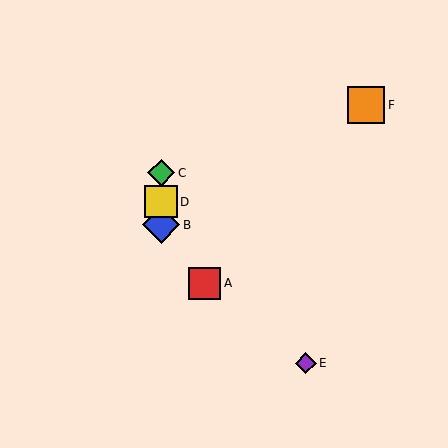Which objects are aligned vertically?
Objects B, C, D are aligned vertically.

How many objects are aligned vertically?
3 objects (B, C, D) are aligned vertically.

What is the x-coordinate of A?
Object A is at x≈205.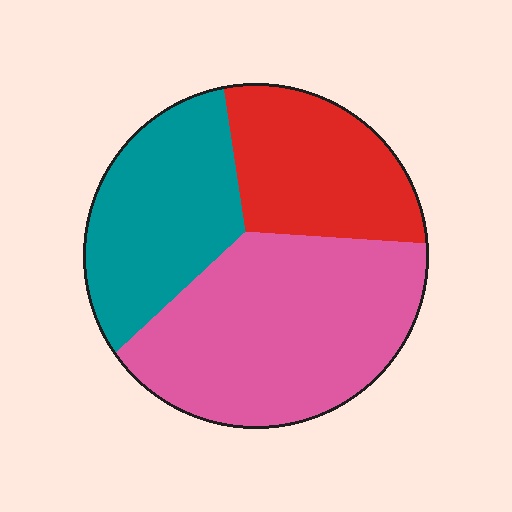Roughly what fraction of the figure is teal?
Teal covers about 30% of the figure.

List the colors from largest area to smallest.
From largest to smallest: pink, teal, red.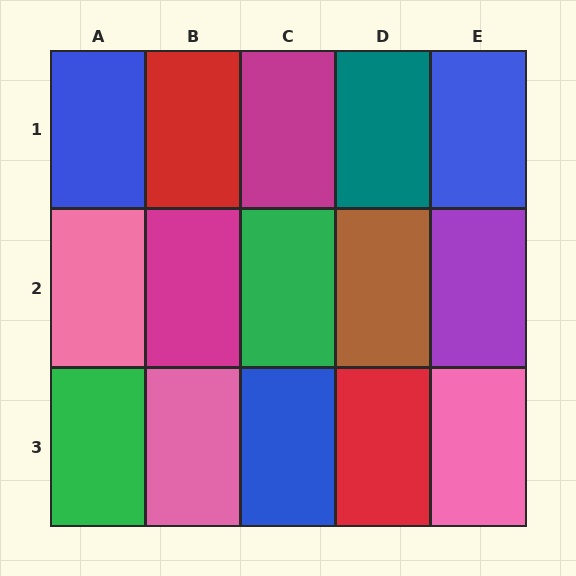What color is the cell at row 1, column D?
Teal.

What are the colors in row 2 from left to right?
Pink, magenta, green, brown, purple.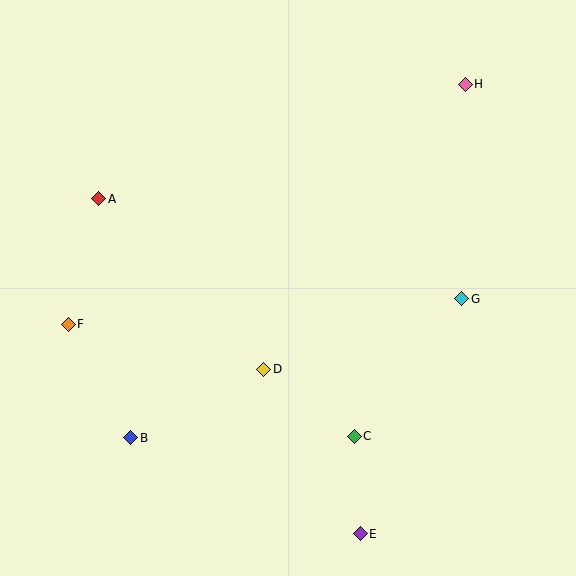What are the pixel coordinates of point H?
Point H is at (465, 84).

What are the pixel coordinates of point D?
Point D is at (264, 369).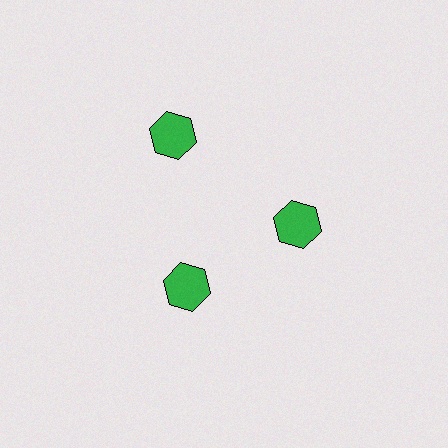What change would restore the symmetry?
The symmetry would be restored by moving it inward, back onto the ring so that all 3 hexagons sit at equal angles and equal distance from the center.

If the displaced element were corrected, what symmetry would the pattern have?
It would have 3-fold rotational symmetry — the pattern would map onto itself every 120 degrees.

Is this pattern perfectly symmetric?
No. The 3 green hexagons are arranged in a ring, but one element near the 11 o'clock position is pushed outward from the center, breaking the 3-fold rotational symmetry.